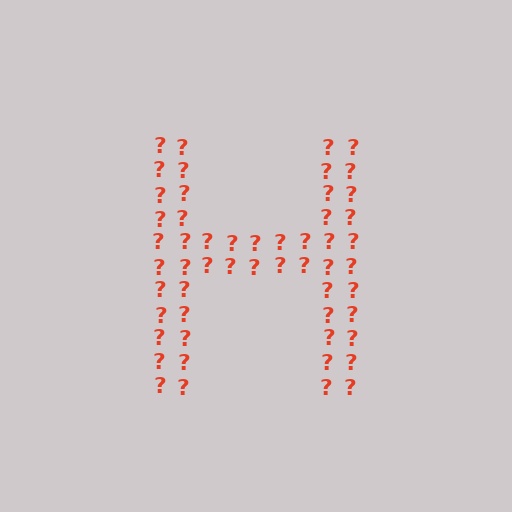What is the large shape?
The large shape is the letter H.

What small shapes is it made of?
It is made of small question marks.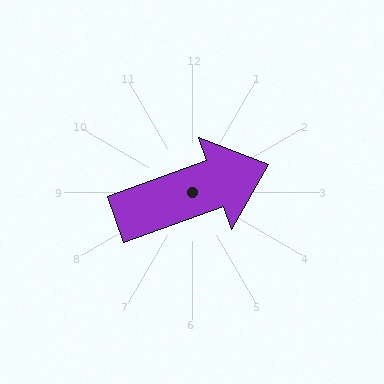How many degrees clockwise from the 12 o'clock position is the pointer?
Approximately 70 degrees.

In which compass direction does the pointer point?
East.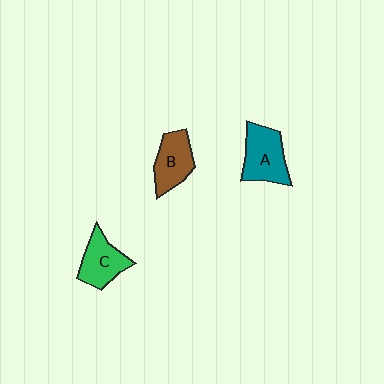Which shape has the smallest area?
Shape C (green).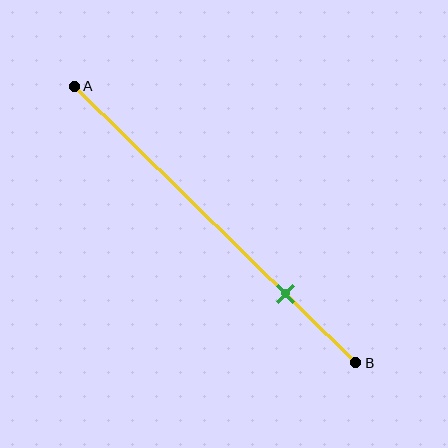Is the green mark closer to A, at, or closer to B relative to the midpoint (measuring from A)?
The green mark is closer to point B than the midpoint of segment AB.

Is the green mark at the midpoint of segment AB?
No, the mark is at about 75% from A, not at the 50% midpoint.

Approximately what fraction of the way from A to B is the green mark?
The green mark is approximately 75% of the way from A to B.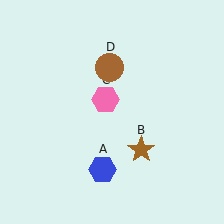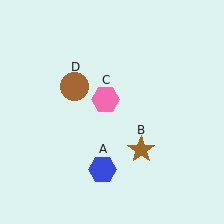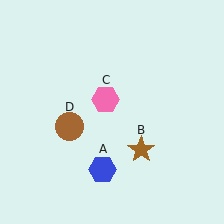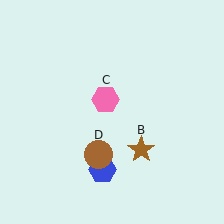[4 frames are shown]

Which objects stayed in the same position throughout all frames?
Blue hexagon (object A) and brown star (object B) and pink hexagon (object C) remained stationary.